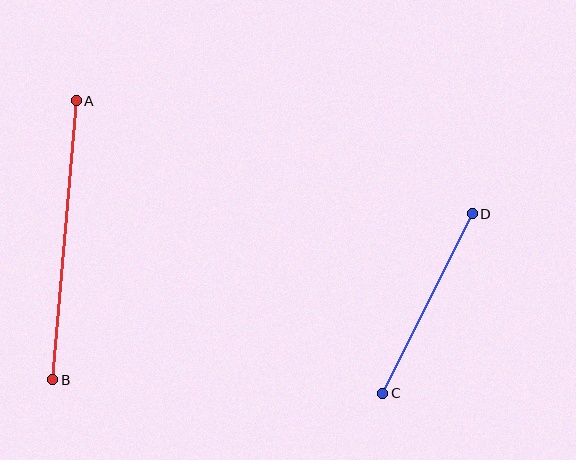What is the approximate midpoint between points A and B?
The midpoint is at approximately (64, 240) pixels.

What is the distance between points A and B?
The distance is approximately 280 pixels.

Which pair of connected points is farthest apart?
Points A and B are farthest apart.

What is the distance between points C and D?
The distance is approximately 201 pixels.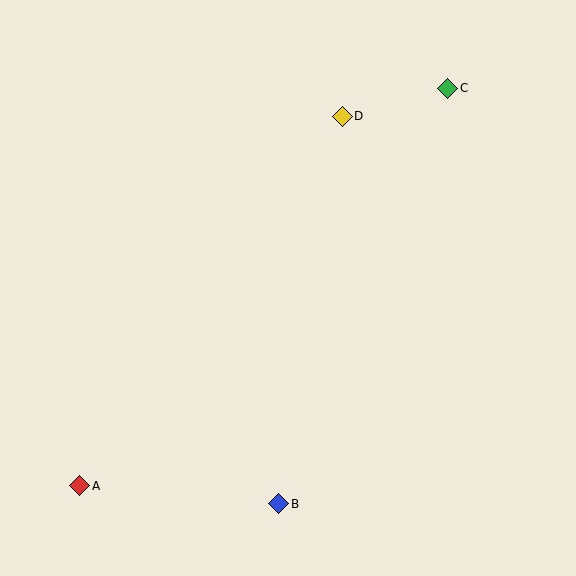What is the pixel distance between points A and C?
The distance between A and C is 542 pixels.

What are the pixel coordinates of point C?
Point C is at (448, 88).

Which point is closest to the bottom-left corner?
Point A is closest to the bottom-left corner.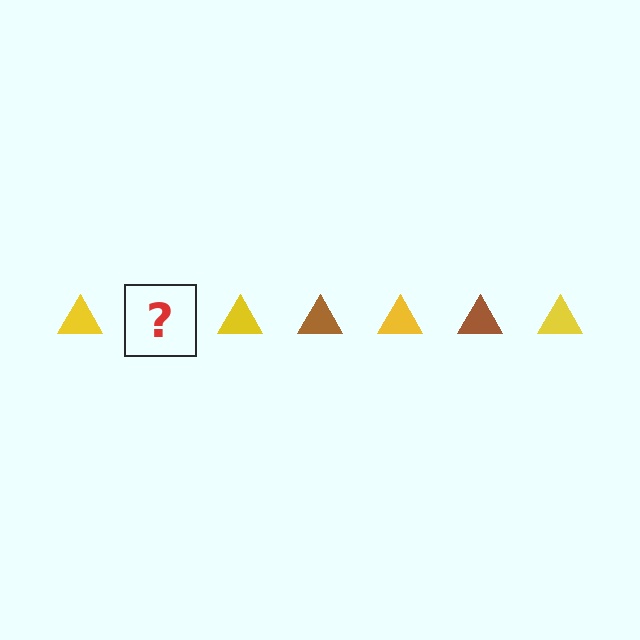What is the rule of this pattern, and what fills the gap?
The rule is that the pattern cycles through yellow, brown triangles. The gap should be filled with a brown triangle.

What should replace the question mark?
The question mark should be replaced with a brown triangle.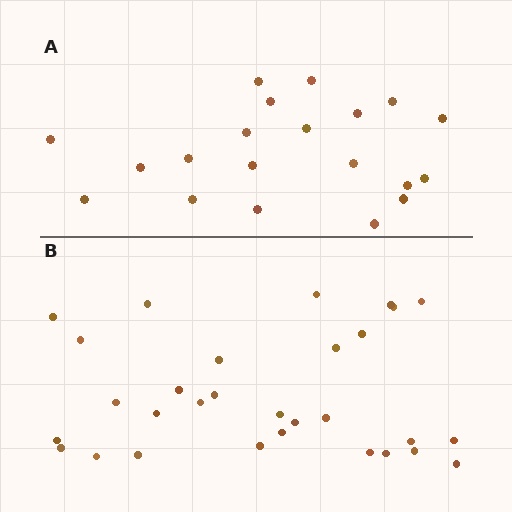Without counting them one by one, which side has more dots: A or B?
Region B (the bottom region) has more dots.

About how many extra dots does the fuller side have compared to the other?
Region B has roughly 10 or so more dots than region A.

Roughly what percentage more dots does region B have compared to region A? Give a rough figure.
About 50% more.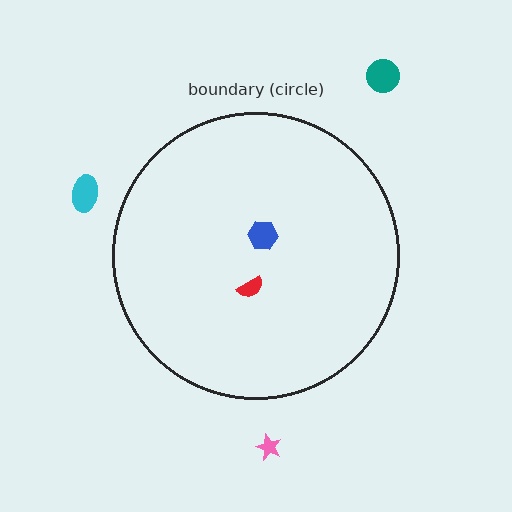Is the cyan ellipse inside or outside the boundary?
Outside.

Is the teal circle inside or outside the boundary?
Outside.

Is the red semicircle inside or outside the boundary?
Inside.